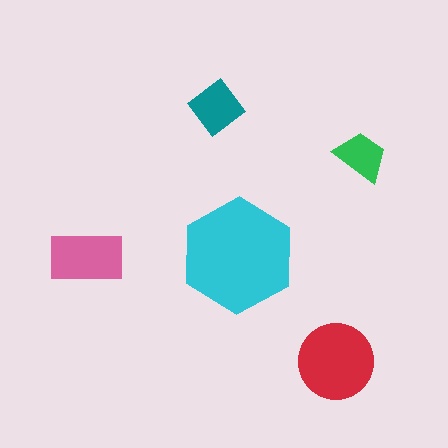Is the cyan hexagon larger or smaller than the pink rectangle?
Larger.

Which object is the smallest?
The green trapezoid.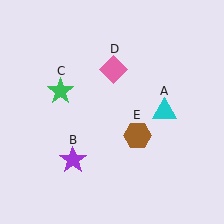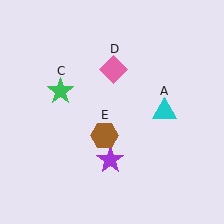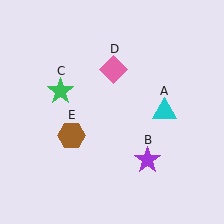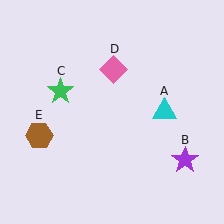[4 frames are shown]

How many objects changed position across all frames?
2 objects changed position: purple star (object B), brown hexagon (object E).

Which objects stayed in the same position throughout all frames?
Cyan triangle (object A) and green star (object C) and pink diamond (object D) remained stationary.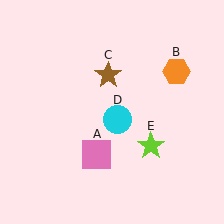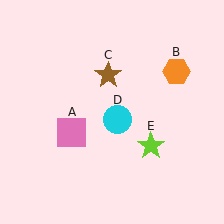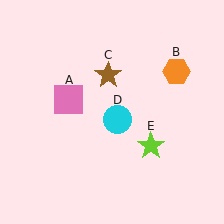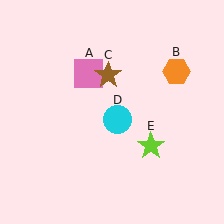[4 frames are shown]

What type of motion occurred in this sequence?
The pink square (object A) rotated clockwise around the center of the scene.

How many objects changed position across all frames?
1 object changed position: pink square (object A).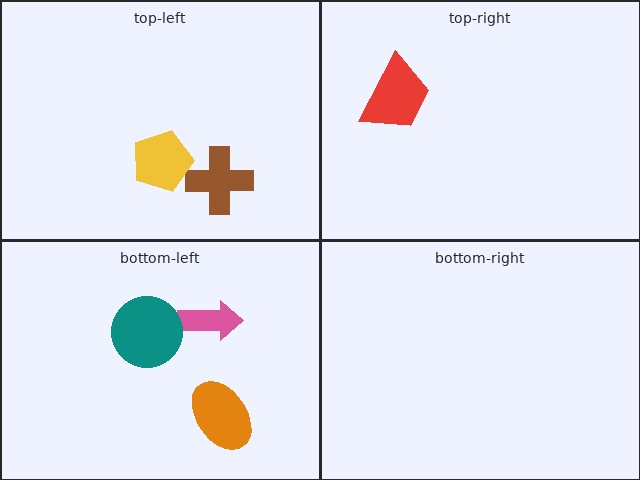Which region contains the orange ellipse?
The bottom-left region.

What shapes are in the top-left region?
The brown cross, the yellow pentagon.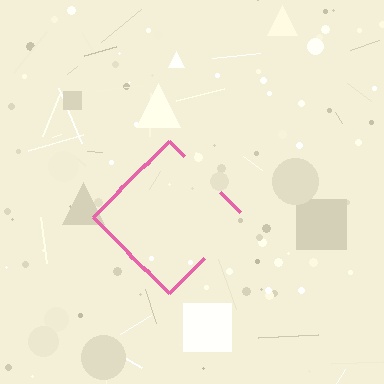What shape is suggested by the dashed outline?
The dashed outline suggests a diamond.